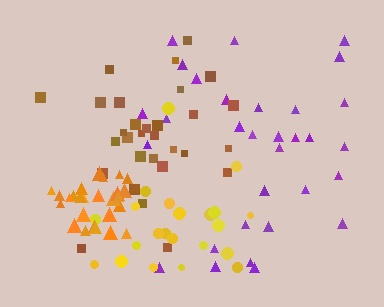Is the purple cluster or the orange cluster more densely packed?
Orange.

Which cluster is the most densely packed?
Orange.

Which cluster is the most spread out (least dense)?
Purple.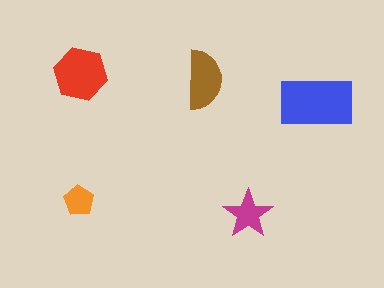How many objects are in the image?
There are 5 objects in the image.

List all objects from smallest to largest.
The orange pentagon, the magenta star, the brown semicircle, the red hexagon, the blue rectangle.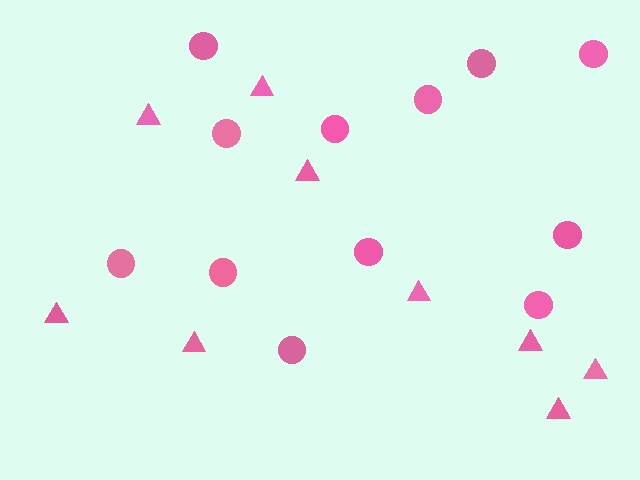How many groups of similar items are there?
There are 2 groups: one group of circles (12) and one group of triangles (9).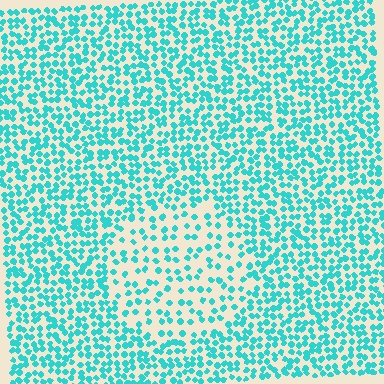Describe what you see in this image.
The image contains small cyan elements arranged at two different densities. A circle-shaped region is visible where the elements are less densely packed than the surrounding area.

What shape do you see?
I see a circle.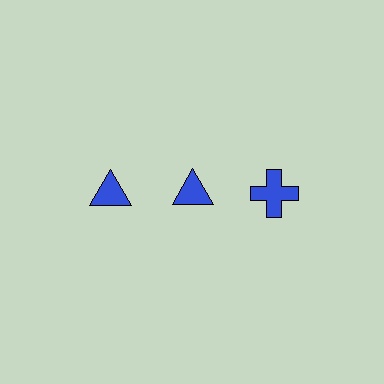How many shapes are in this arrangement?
There are 3 shapes arranged in a grid pattern.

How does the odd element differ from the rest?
It has a different shape: cross instead of triangle.